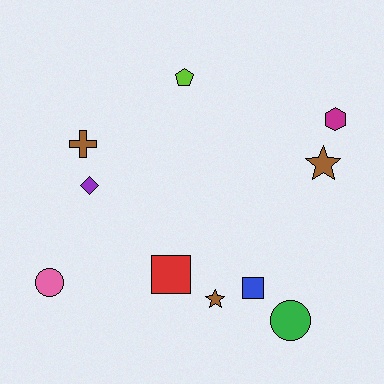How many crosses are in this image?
There is 1 cross.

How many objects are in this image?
There are 10 objects.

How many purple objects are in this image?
There is 1 purple object.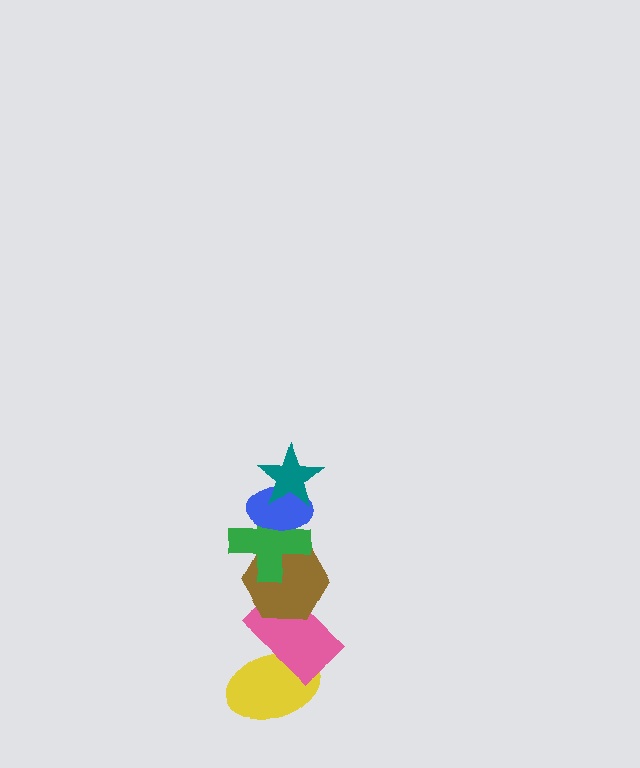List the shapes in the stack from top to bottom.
From top to bottom: the teal star, the blue ellipse, the green cross, the brown hexagon, the pink rectangle, the yellow ellipse.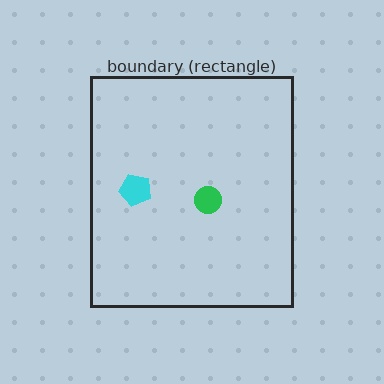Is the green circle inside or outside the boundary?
Inside.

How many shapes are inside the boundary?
2 inside, 0 outside.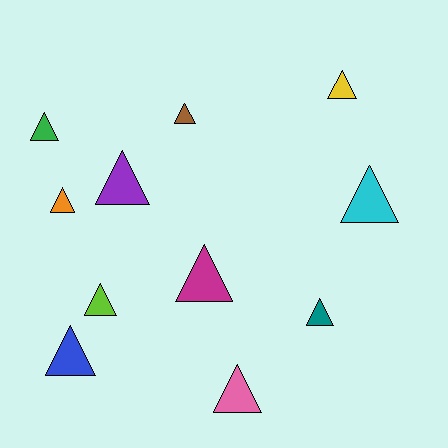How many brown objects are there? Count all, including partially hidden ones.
There is 1 brown object.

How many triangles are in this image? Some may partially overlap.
There are 11 triangles.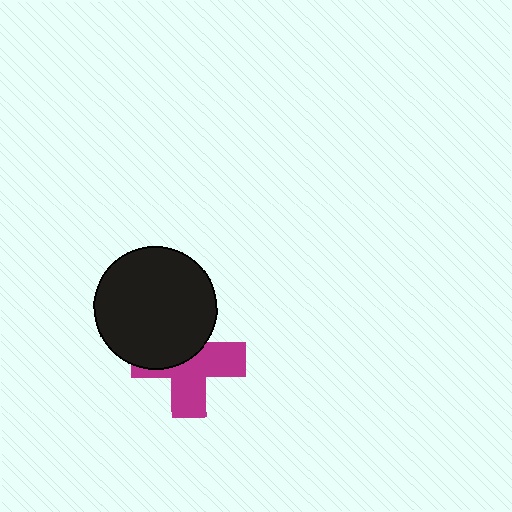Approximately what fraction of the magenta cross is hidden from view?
Roughly 44% of the magenta cross is hidden behind the black circle.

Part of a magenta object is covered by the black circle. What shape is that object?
It is a cross.